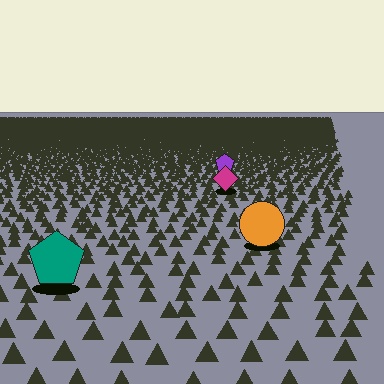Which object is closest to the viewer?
The teal pentagon is closest. The texture marks near it are larger and more spread out.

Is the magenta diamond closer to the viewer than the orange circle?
No. The orange circle is closer — you can tell from the texture gradient: the ground texture is coarser near it.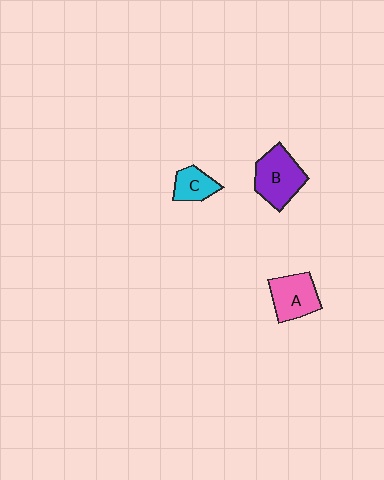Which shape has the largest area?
Shape B (purple).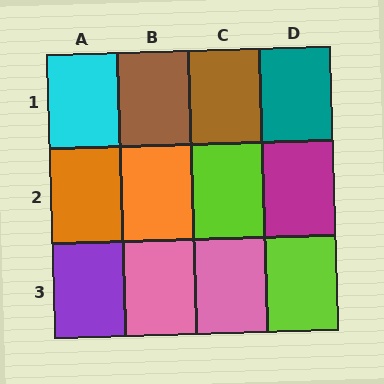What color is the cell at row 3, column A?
Purple.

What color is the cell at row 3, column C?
Pink.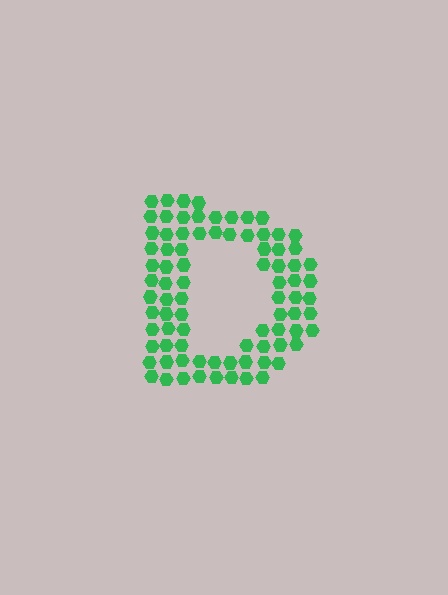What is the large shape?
The large shape is the letter D.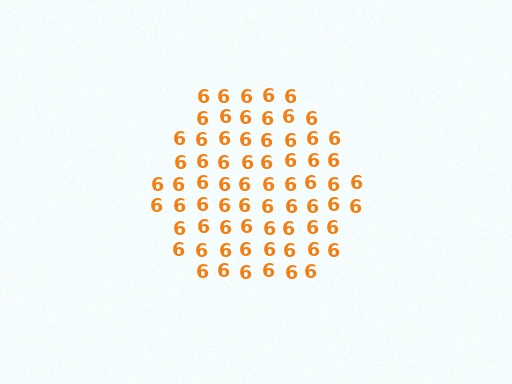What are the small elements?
The small elements are digit 6's.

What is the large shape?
The large shape is a hexagon.